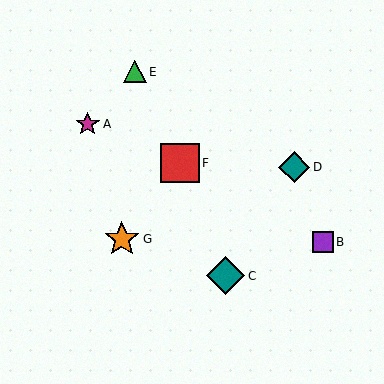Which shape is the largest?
The red square (labeled F) is the largest.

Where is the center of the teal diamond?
The center of the teal diamond is at (225, 276).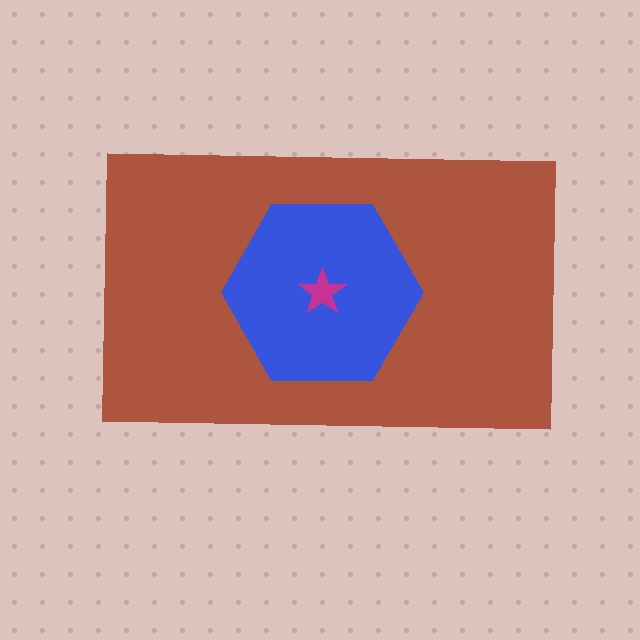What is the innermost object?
The magenta star.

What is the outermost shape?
The brown rectangle.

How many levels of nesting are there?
3.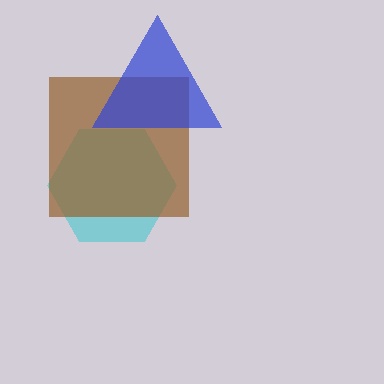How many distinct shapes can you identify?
There are 3 distinct shapes: a cyan hexagon, a brown square, a blue triangle.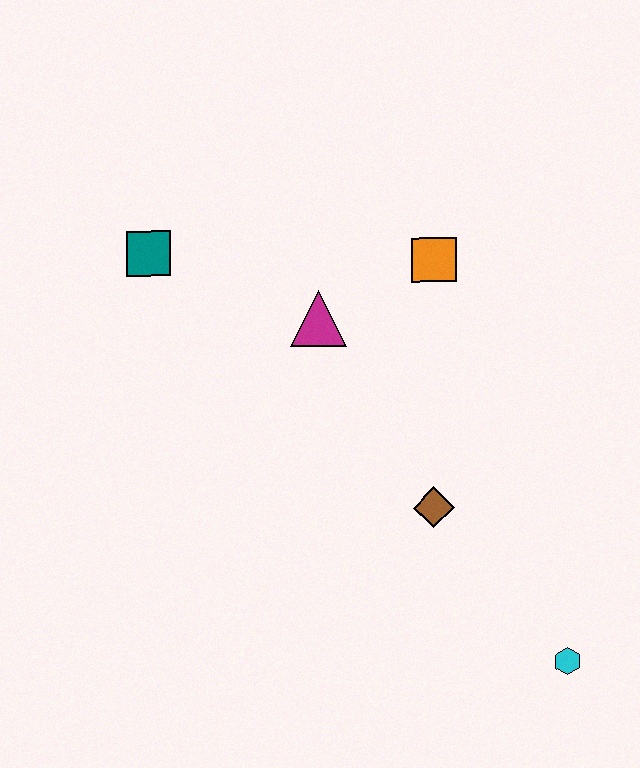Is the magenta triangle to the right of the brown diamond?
No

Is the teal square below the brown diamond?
No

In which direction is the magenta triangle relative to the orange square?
The magenta triangle is to the left of the orange square.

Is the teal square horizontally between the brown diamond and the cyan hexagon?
No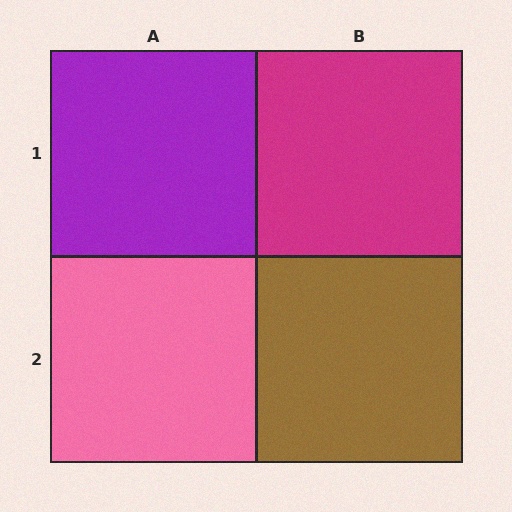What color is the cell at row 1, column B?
Magenta.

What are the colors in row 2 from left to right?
Pink, brown.